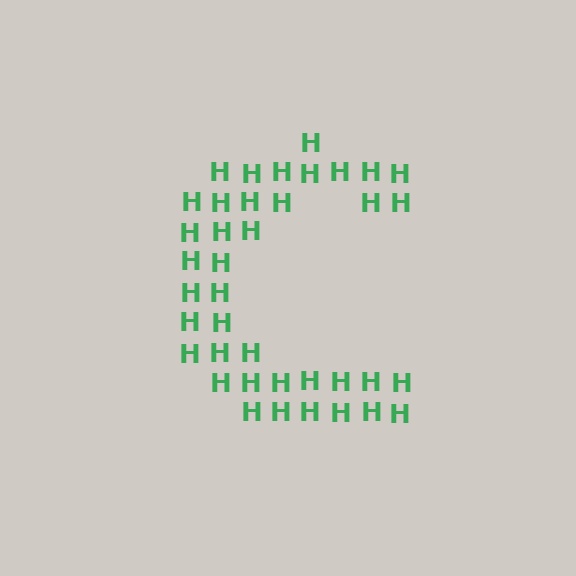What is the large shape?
The large shape is the letter C.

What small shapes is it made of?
It is made of small letter H's.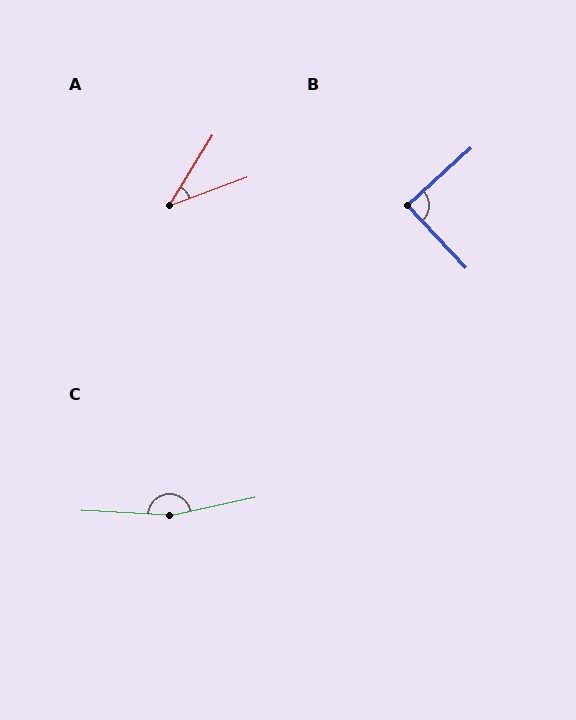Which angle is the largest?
C, at approximately 165 degrees.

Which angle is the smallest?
A, at approximately 38 degrees.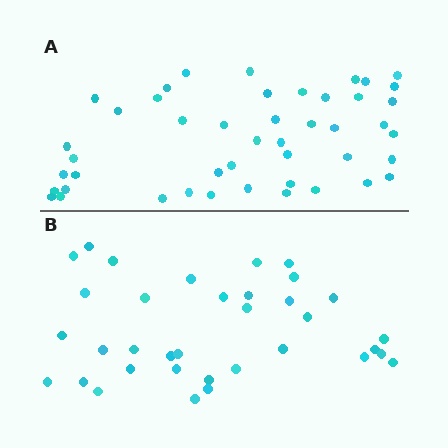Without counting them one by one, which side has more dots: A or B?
Region A (the top region) has more dots.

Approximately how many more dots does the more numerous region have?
Region A has roughly 12 or so more dots than region B.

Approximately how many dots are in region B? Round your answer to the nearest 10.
About 40 dots. (The exact count is 35, which rounds to 40.)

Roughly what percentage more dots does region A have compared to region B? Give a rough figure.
About 30% more.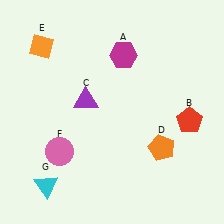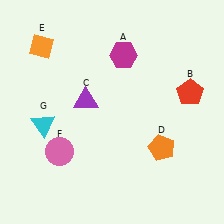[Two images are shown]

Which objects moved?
The objects that moved are: the red pentagon (B), the cyan triangle (G).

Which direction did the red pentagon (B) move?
The red pentagon (B) moved up.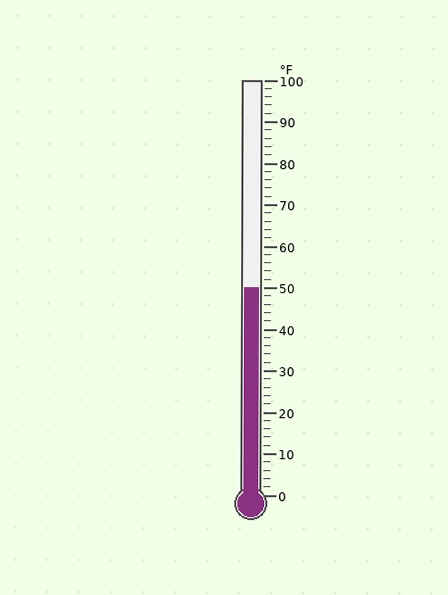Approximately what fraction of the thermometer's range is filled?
The thermometer is filled to approximately 50% of its range.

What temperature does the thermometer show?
The thermometer shows approximately 50°F.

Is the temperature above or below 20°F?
The temperature is above 20°F.